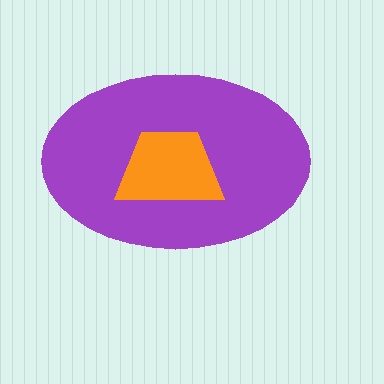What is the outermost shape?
The purple ellipse.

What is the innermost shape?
The orange trapezoid.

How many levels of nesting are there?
2.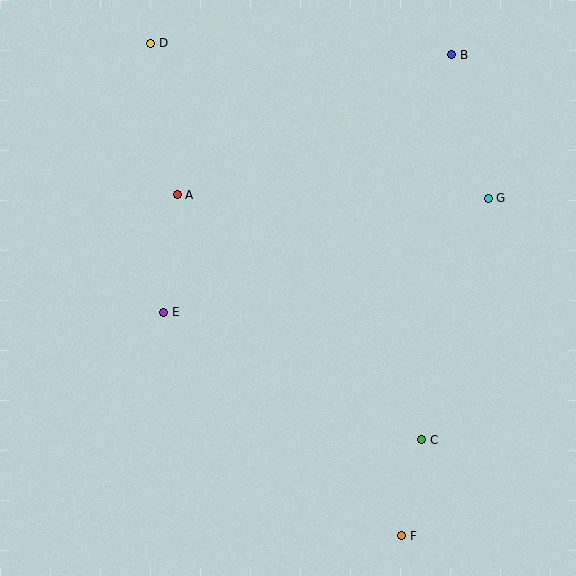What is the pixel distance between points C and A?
The distance between C and A is 346 pixels.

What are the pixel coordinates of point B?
Point B is at (452, 55).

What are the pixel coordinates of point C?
Point C is at (422, 440).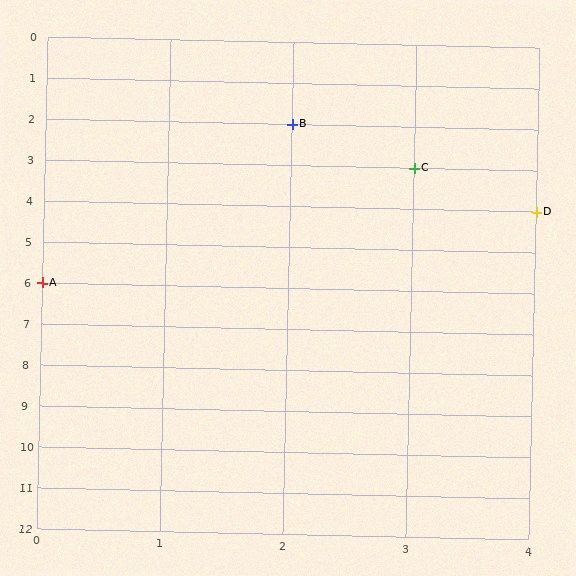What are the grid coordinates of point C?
Point C is at grid coordinates (3, 3).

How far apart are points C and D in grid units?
Points C and D are 1 column and 1 row apart (about 1.4 grid units diagonally).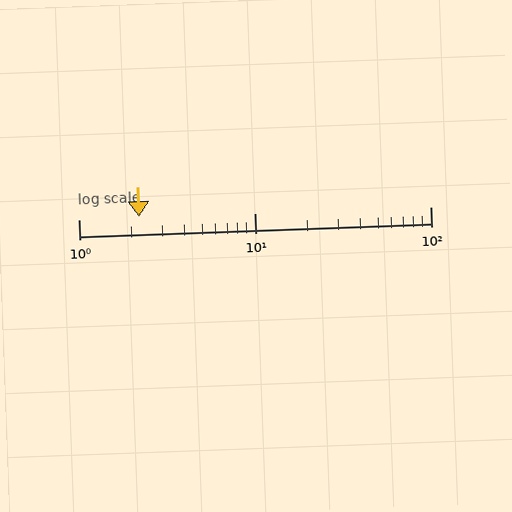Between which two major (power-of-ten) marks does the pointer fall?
The pointer is between 1 and 10.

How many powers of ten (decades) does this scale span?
The scale spans 2 decades, from 1 to 100.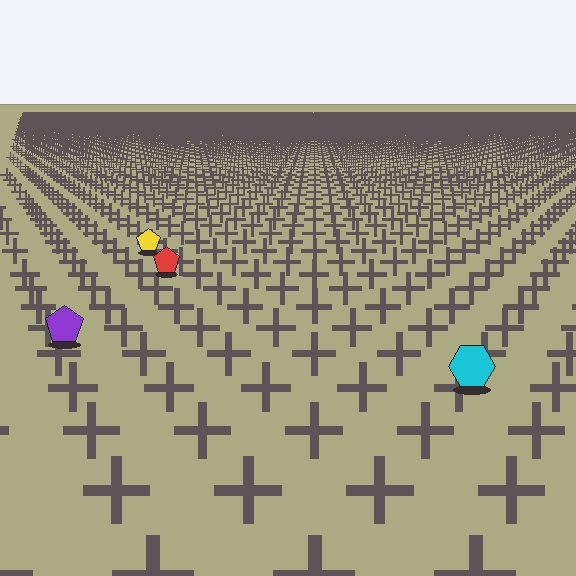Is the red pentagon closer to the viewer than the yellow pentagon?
Yes. The red pentagon is closer — you can tell from the texture gradient: the ground texture is coarser near it.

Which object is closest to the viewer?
The cyan hexagon is closest. The texture marks near it are larger and more spread out.